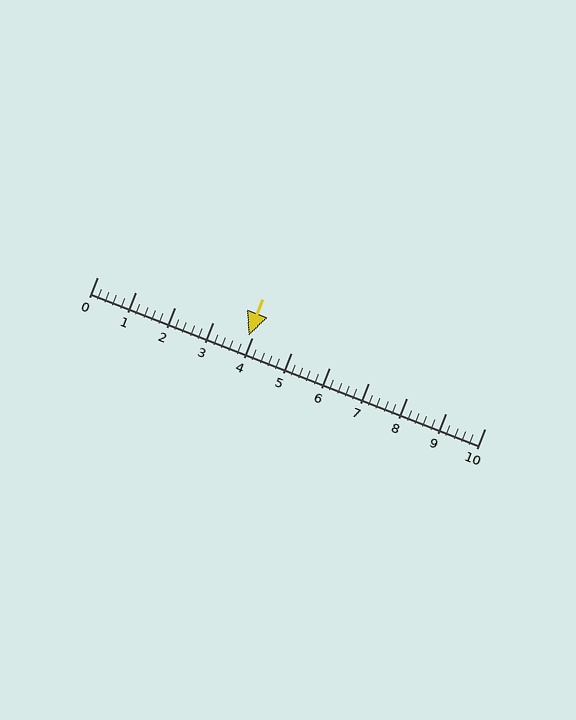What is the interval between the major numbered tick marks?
The major tick marks are spaced 1 units apart.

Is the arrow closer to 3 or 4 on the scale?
The arrow is closer to 4.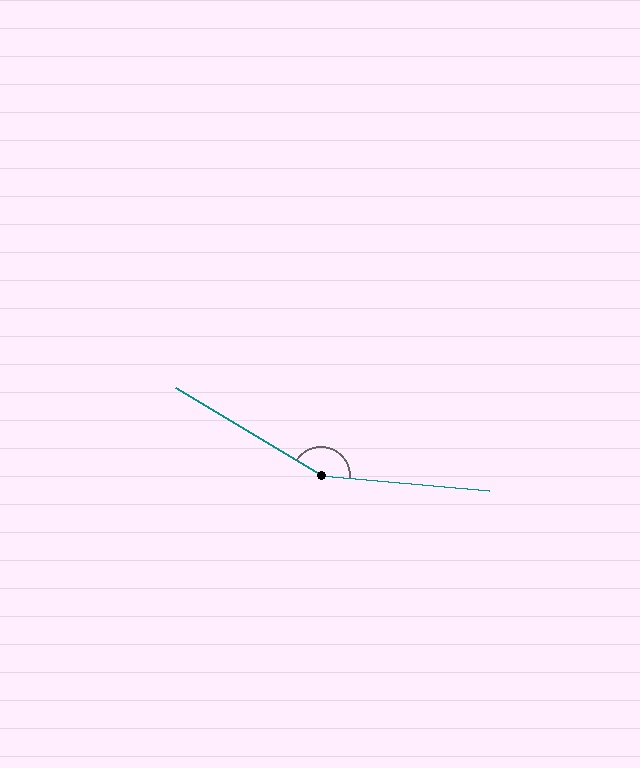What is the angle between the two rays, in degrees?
Approximately 154 degrees.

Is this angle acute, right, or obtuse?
It is obtuse.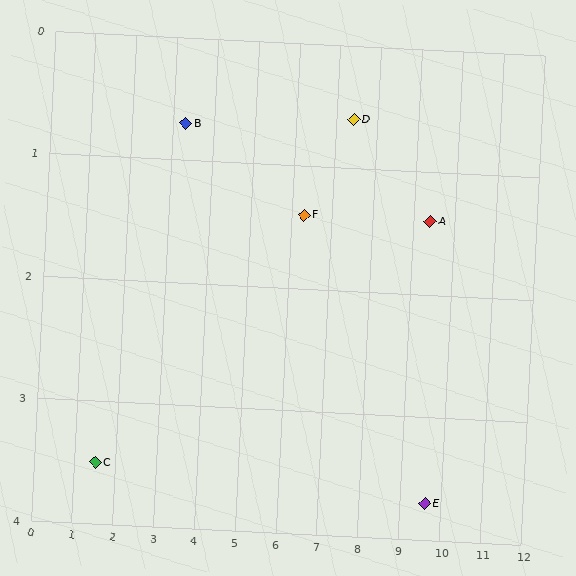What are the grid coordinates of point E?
Point E is at approximately (9.6, 3.7).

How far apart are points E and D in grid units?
Points E and D are about 3.8 grid units apart.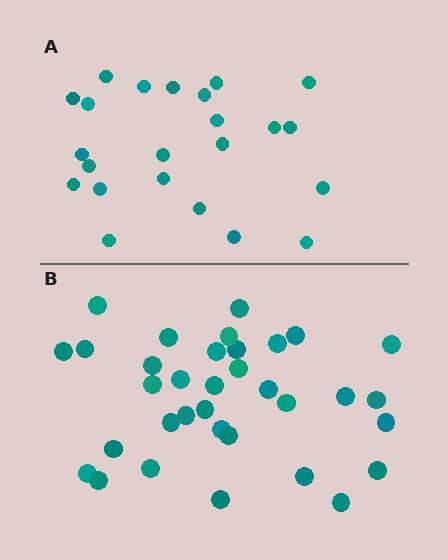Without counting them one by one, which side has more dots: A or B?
Region B (the bottom region) has more dots.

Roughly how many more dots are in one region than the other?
Region B has roughly 12 or so more dots than region A.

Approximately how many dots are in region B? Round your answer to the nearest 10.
About 30 dots. (The exact count is 34, which rounds to 30.)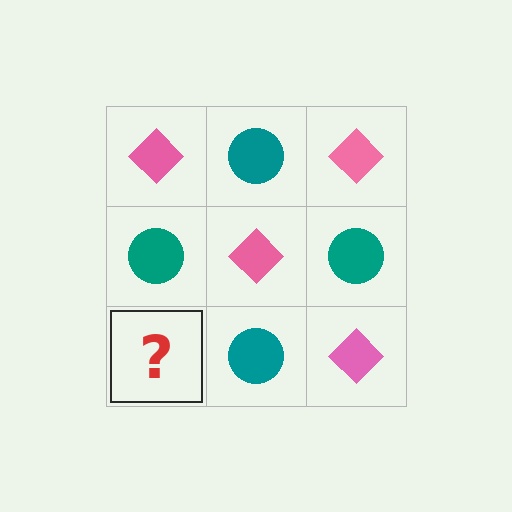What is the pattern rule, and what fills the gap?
The rule is that it alternates pink diamond and teal circle in a checkerboard pattern. The gap should be filled with a pink diamond.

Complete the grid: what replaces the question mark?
The question mark should be replaced with a pink diamond.